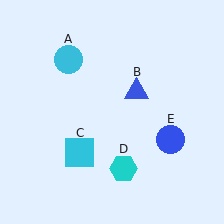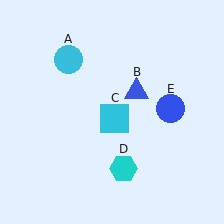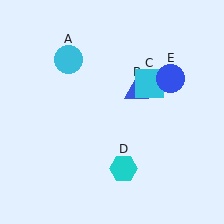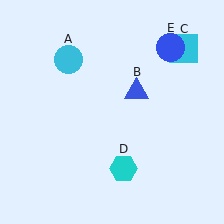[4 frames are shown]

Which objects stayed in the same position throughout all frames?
Cyan circle (object A) and blue triangle (object B) and cyan hexagon (object D) remained stationary.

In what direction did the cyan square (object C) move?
The cyan square (object C) moved up and to the right.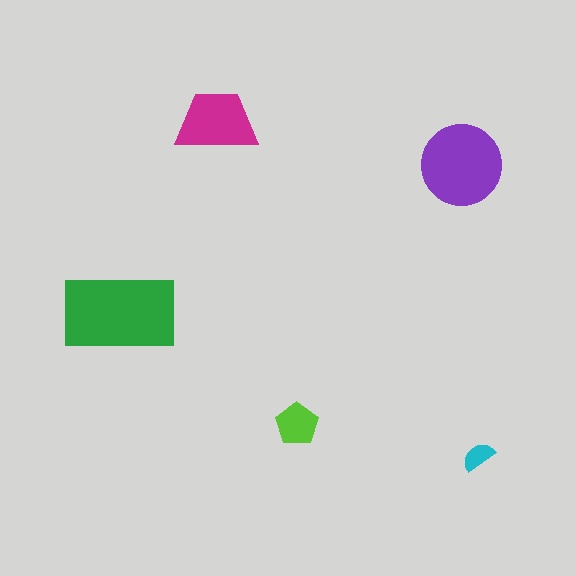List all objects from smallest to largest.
The cyan semicircle, the lime pentagon, the magenta trapezoid, the purple circle, the green rectangle.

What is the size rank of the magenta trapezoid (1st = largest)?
3rd.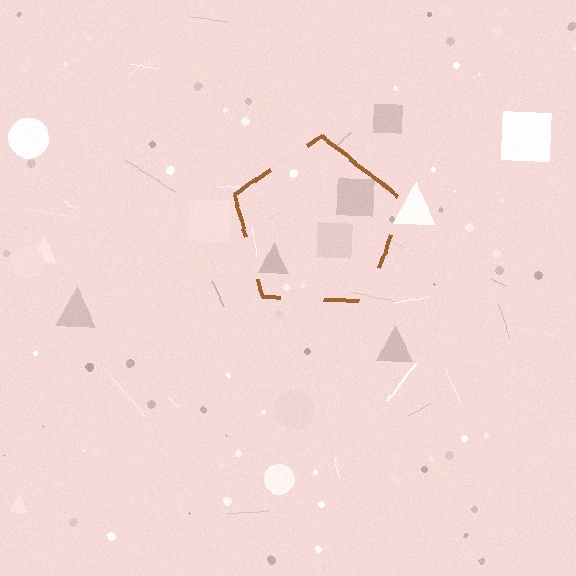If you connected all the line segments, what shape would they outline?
They would outline a pentagon.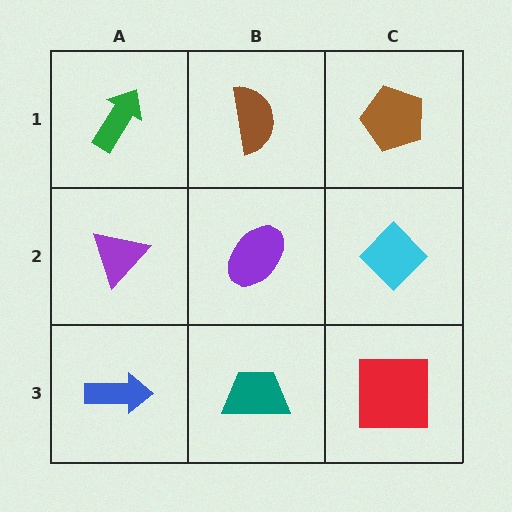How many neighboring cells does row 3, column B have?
3.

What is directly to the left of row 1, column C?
A brown semicircle.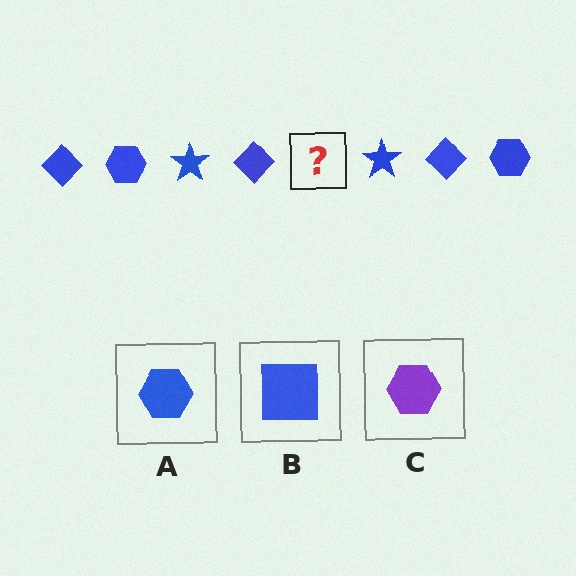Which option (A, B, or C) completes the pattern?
A.